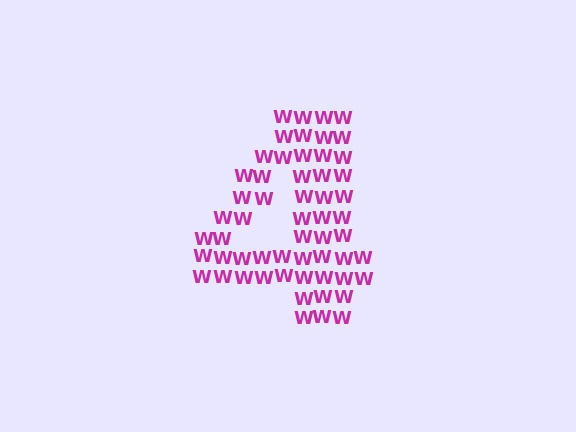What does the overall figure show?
The overall figure shows the digit 4.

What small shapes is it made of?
It is made of small letter W's.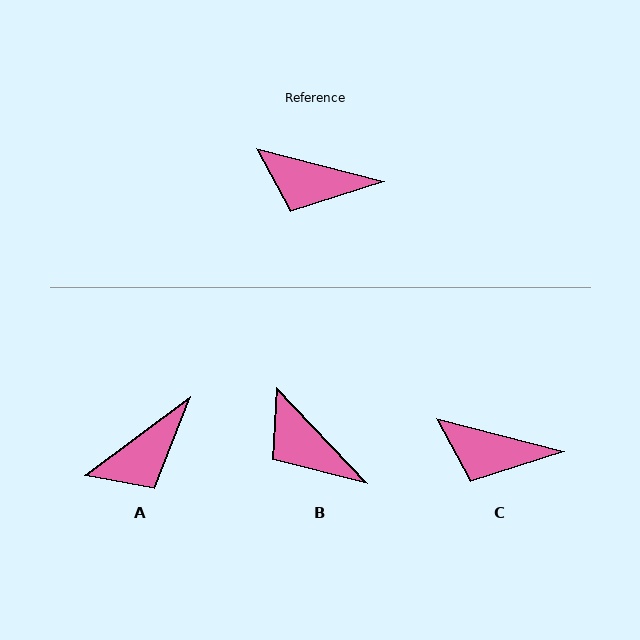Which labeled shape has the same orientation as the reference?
C.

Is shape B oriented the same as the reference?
No, it is off by about 32 degrees.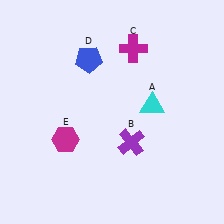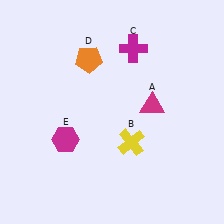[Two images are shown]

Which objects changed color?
A changed from cyan to magenta. B changed from purple to yellow. D changed from blue to orange.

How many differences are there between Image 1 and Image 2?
There are 3 differences between the two images.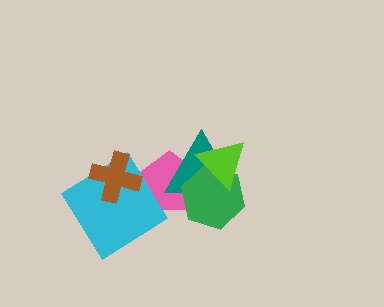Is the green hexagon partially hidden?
Yes, it is partially covered by another shape.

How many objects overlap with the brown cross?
1 object overlaps with the brown cross.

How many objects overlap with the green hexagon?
3 objects overlap with the green hexagon.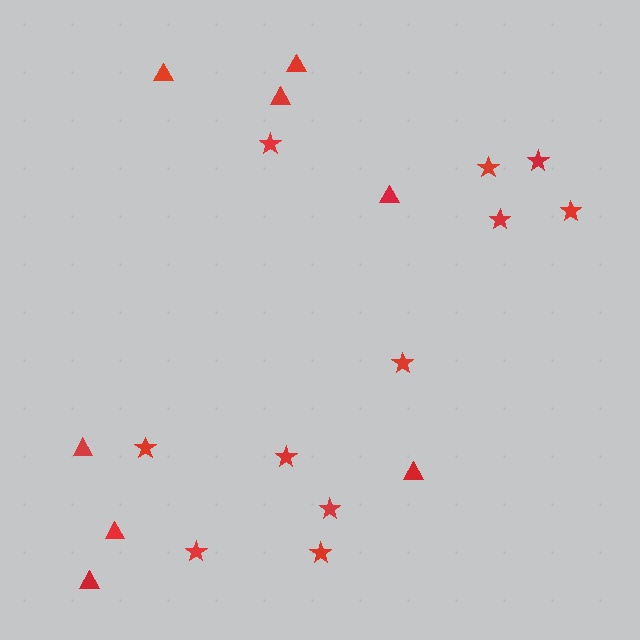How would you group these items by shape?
There are 2 groups: one group of stars (11) and one group of triangles (8).